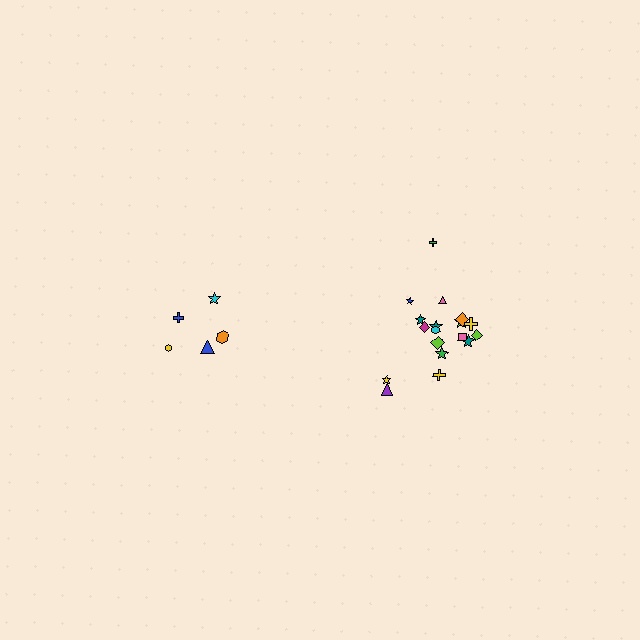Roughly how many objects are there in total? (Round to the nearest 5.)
Roughly 25 objects in total.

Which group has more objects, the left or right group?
The right group.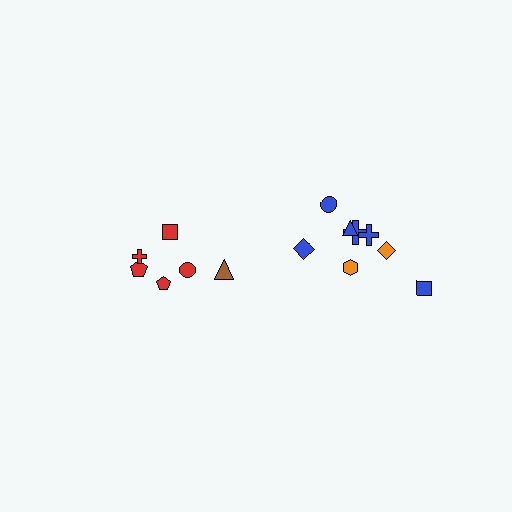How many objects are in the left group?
There are 6 objects.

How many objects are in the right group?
There are 8 objects.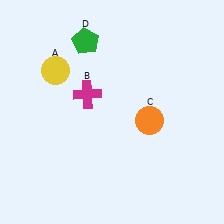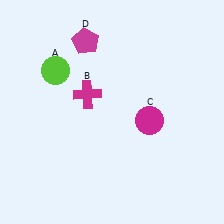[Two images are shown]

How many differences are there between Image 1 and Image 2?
There are 3 differences between the two images.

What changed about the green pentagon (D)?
In Image 1, D is green. In Image 2, it changed to magenta.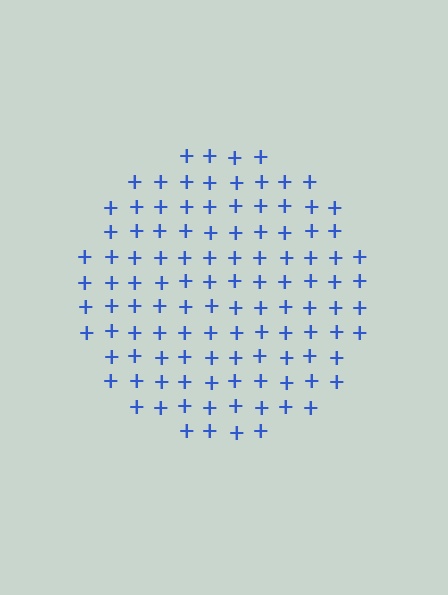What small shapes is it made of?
It is made of small plus signs.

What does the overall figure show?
The overall figure shows a circle.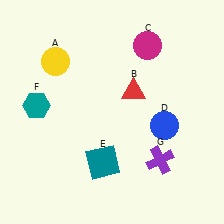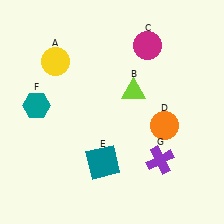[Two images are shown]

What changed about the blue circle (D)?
In Image 1, D is blue. In Image 2, it changed to orange.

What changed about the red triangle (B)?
In Image 1, B is red. In Image 2, it changed to lime.